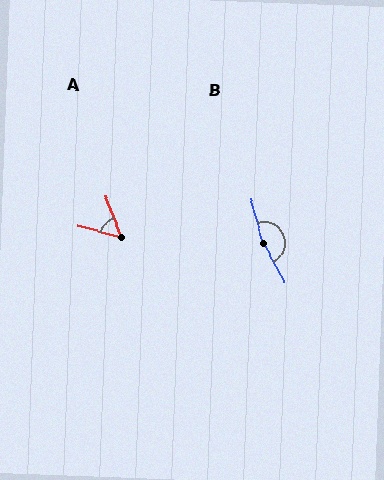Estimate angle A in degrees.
Approximately 54 degrees.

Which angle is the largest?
B, at approximately 168 degrees.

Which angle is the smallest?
A, at approximately 54 degrees.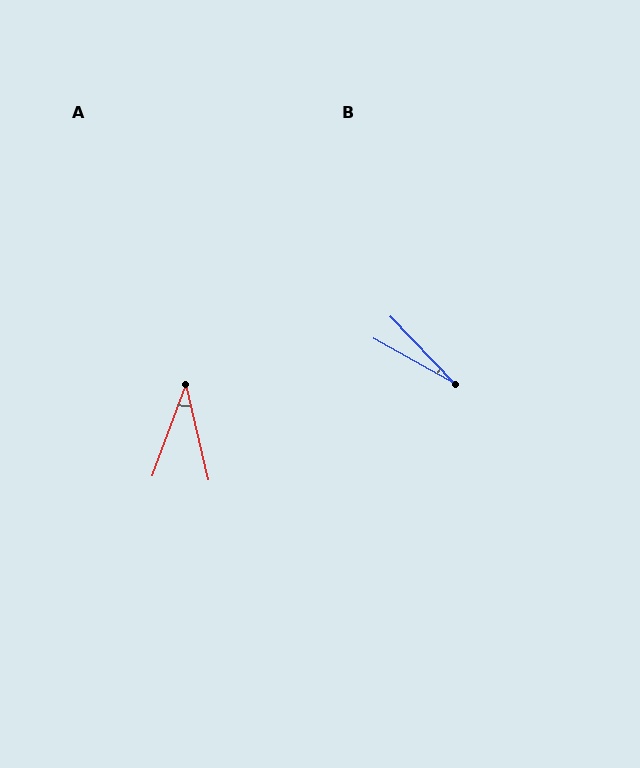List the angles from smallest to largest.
B (17°), A (34°).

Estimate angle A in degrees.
Approximately 34 degrees.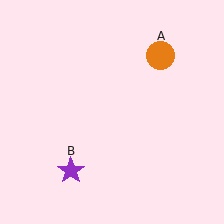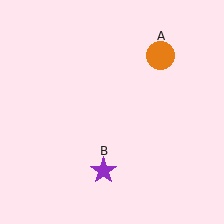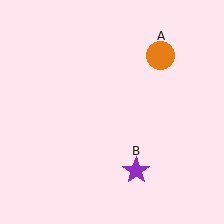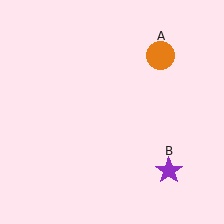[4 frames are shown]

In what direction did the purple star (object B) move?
The purple star (object B) moved right.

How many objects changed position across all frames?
1 object changed position: purple star (object B).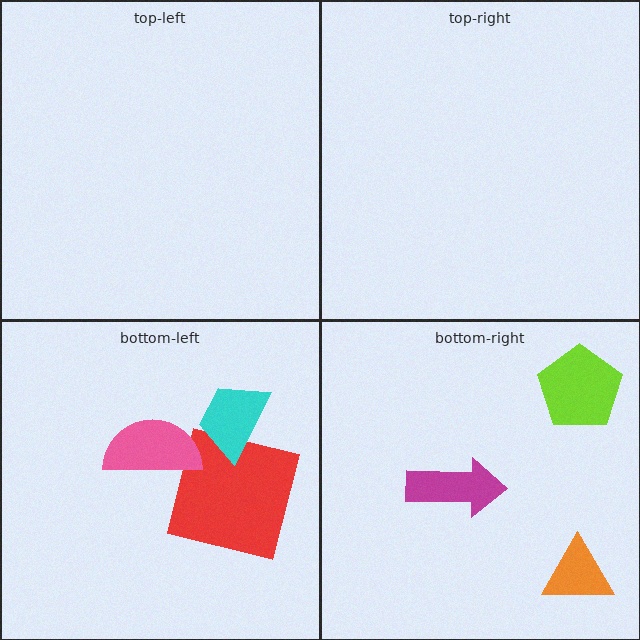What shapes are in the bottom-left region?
The red square, the cyan trapezoid, the pink semicircle.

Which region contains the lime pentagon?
The bottom-right region.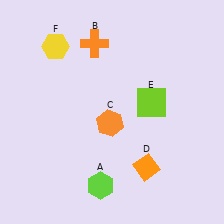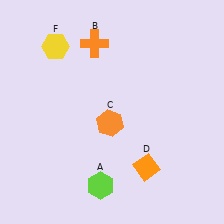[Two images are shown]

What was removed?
The lime square (E) was removed in Image 2.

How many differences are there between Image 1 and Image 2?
There is 1 difference between the two images.